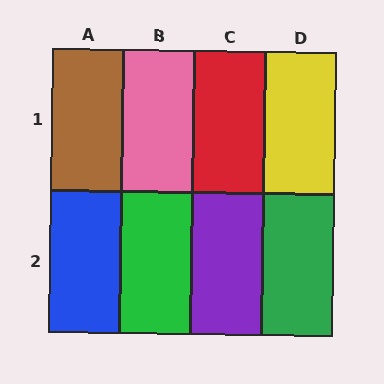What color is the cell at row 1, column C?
Red.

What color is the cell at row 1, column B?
Pink.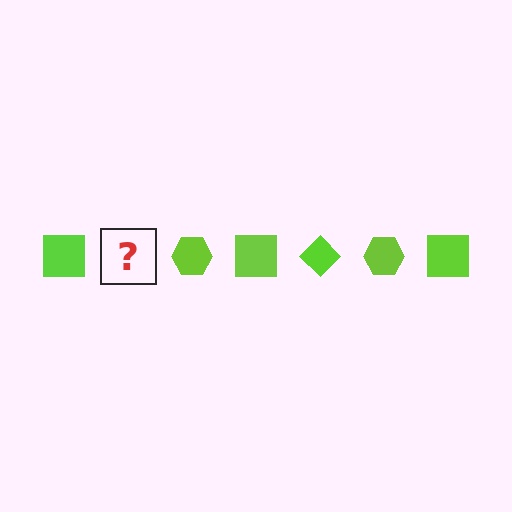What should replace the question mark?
The question mark should be replaced with a lime diamond.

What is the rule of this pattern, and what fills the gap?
The rule is that the pattern cycles through square, diamond, hexagon shapes in lime. The gap should be filled with a lime diamond.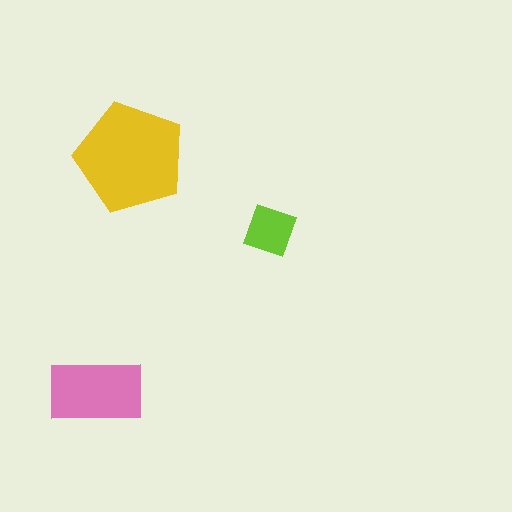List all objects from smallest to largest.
The lime square, the pink rectangle, the yellow pentagon.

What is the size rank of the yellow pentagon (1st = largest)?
1st.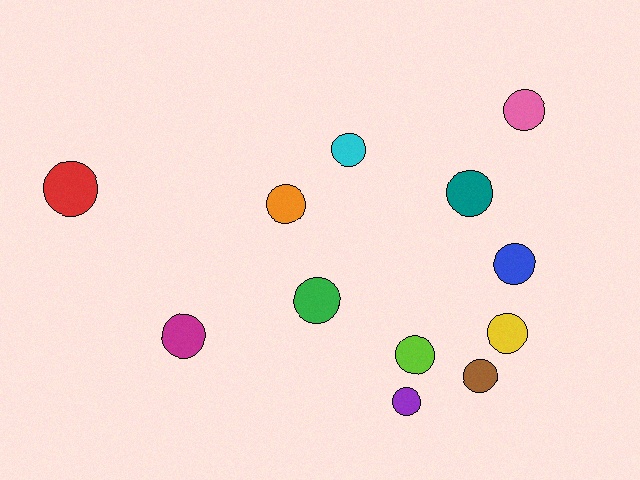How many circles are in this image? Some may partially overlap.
There are 12 circles.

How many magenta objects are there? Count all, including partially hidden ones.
There is 1 magenta object.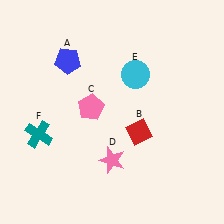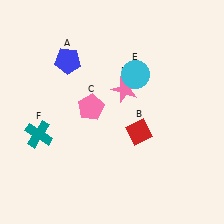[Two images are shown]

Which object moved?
The pink star (D) moved up.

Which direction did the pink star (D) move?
The pink star (D) moved up.